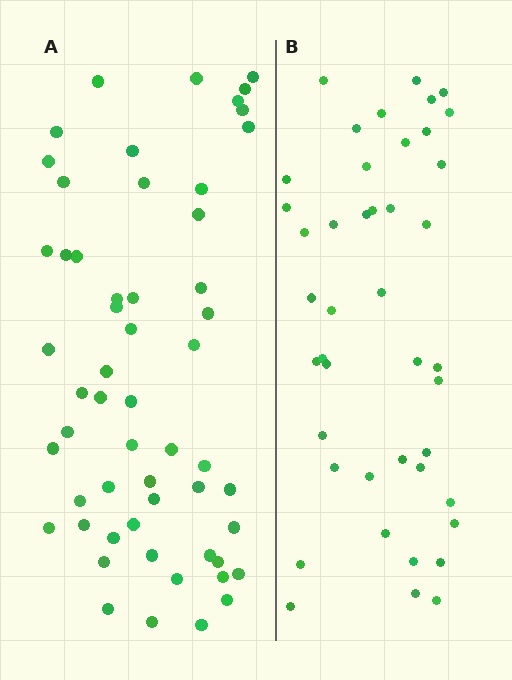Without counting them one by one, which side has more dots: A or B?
Region A (the left region) has more dots.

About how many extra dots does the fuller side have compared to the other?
Region A has approximately 15 more dots than region B.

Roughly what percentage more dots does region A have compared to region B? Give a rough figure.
About 30% more.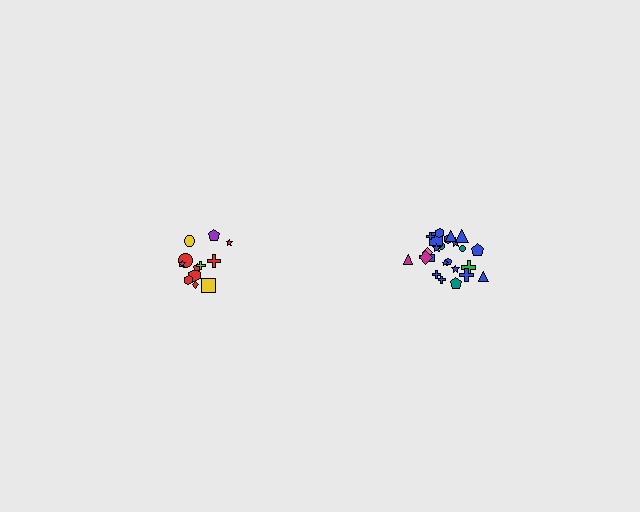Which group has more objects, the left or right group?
The right group.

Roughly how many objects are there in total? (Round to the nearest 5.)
Roughly 35 objects in total.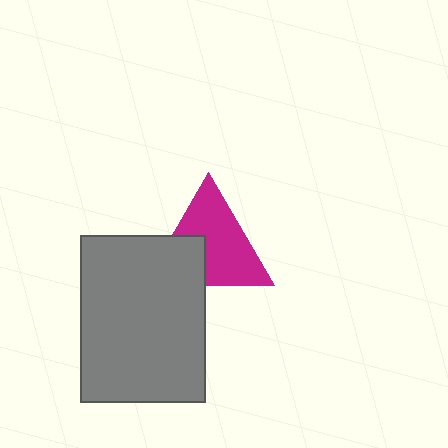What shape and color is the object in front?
The object in front is a gray rectangle.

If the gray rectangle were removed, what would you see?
You would see the complete magenta triangle.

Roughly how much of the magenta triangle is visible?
Most of it is visible (roughly 68%).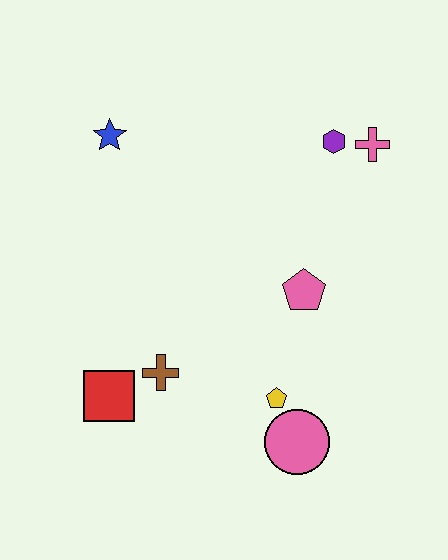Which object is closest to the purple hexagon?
The pink cross is closest to the purple hexagon.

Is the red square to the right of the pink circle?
No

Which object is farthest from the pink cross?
The red square is farthest from the pink cross.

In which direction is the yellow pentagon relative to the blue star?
The yellow pentagon is below the blue star.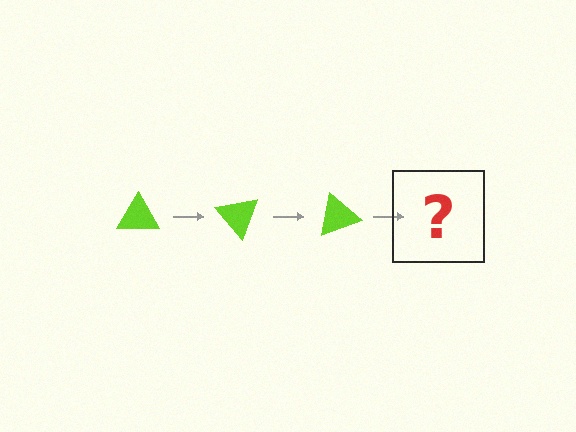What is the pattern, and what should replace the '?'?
The pattern is that the triangle rotates 50 degrees each step. The '?' should be a lime triangle rotated 150 degrees.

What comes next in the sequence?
The next element should be a lime triangle rotated 150 degrees.